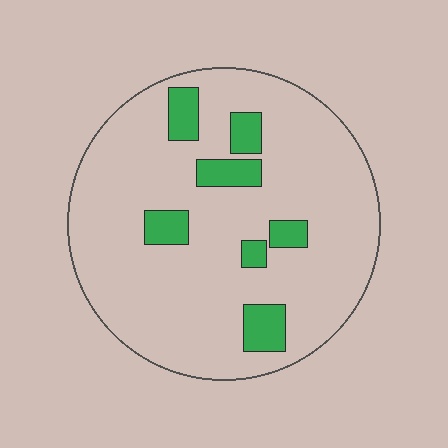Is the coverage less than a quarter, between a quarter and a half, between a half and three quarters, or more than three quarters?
Less than a quarter.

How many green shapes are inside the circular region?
7.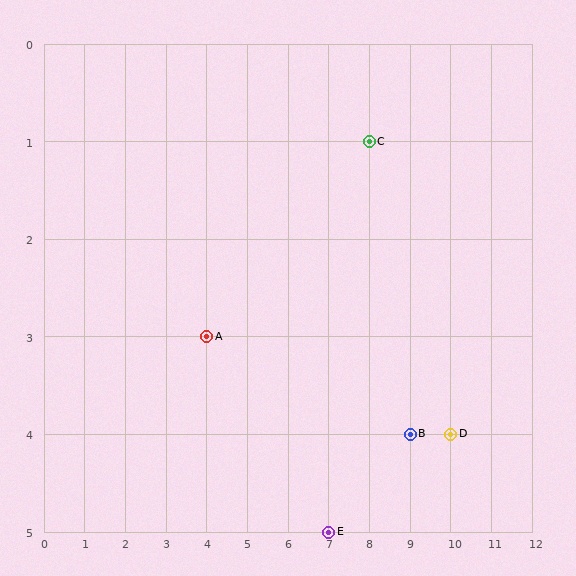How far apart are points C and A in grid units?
Points C and A are 4 columns and 2 rows apart (about 4.5 grid units diagonally).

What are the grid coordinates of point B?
Point B is at grid coordinates (9, 4).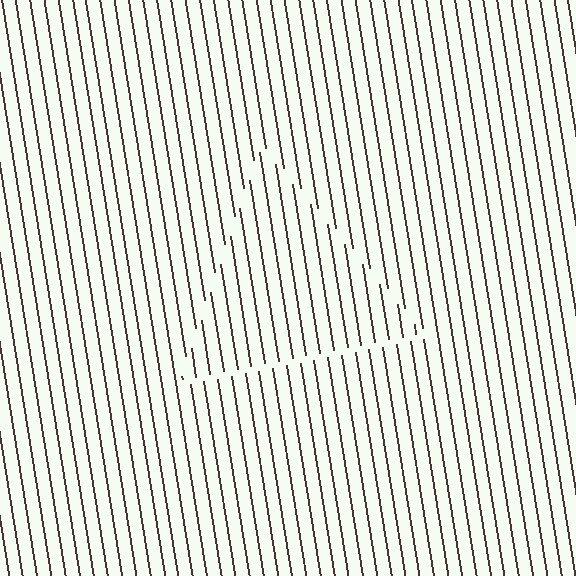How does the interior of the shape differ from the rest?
The interior of the shape contains the same grating, shifted by half a period — the contour is defined by the phase discontinuity where line-ends from the inner and outer gratings abut.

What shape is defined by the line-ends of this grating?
An illusory triangle. The interior of the shape contains the same grating, shifted by half a period — the contour is defined by the phase discontinuity where line-ends from the inner and outer gratings abut.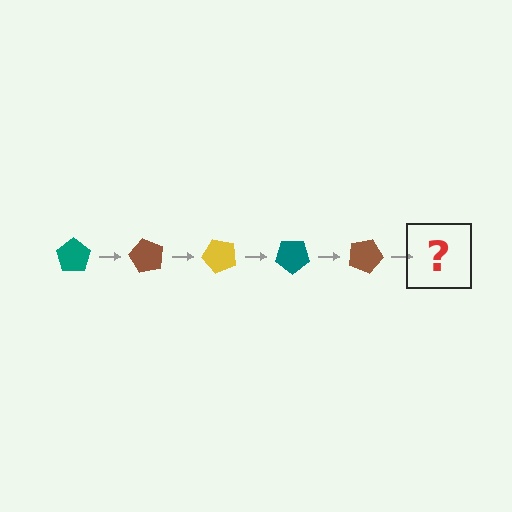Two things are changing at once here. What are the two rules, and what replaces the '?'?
The two rules are that it rotates 60 degrees each step and the color cycles through teal, brown, and yellow. The '?' should be a yellow pentagon, rotated 300 degrees from the start.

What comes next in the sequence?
The next element should be a yellow pentagon, rotated 300 degrees from the start.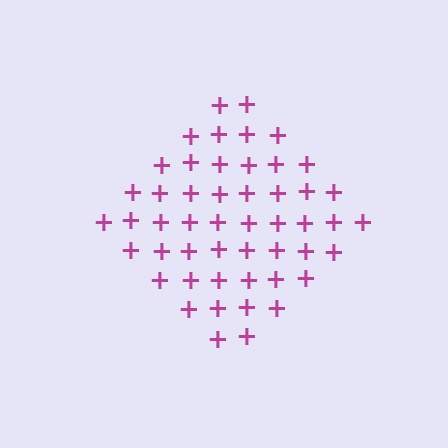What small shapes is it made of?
It is made of small plus signs.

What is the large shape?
The large shape is a diamond.